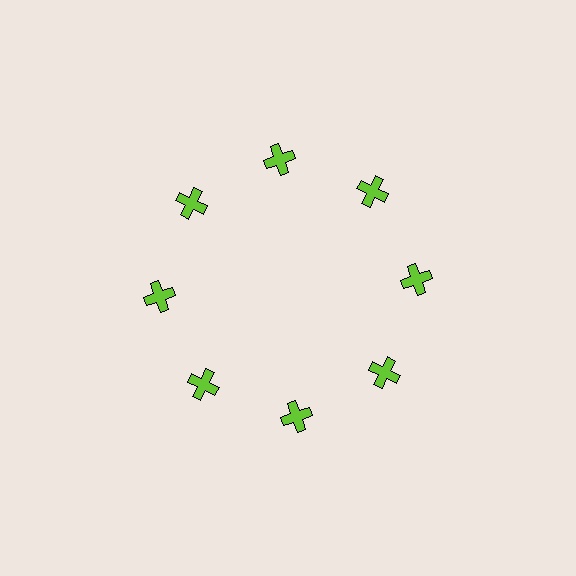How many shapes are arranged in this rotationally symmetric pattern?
There are 8 shapes, arranged in 8 groups of 1.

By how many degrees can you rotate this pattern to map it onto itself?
The pattern maps onto itself every 45 degrees of rotation.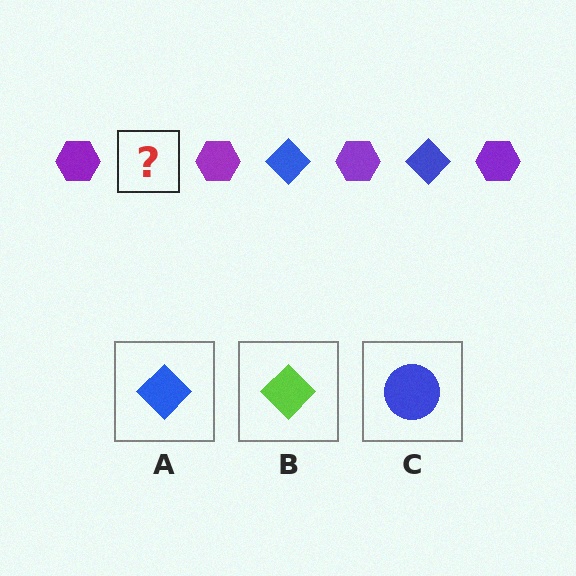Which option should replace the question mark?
Option A.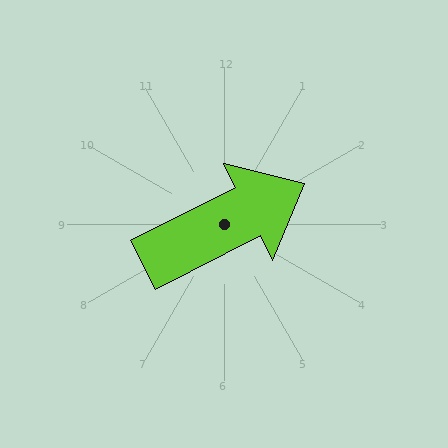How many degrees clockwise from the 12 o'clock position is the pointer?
Approximately 63 degrees.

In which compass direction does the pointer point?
Northeast.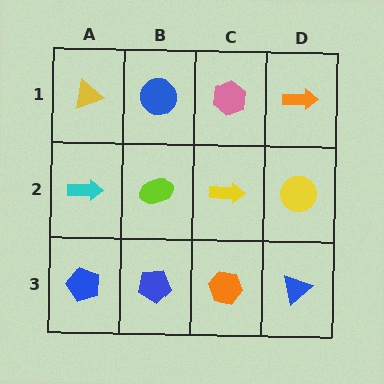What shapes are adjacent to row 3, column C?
A yellow arrow (row 2, column C), a blue pentagon (row 3, column B), a blue triangle (row 3, column D).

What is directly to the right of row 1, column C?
An orange arrow.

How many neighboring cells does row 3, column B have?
3.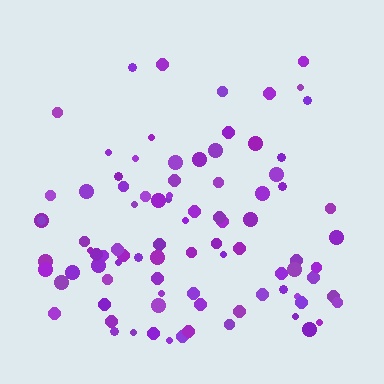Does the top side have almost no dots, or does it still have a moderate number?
Still a moderate number, just noticeably fewer than the bottom.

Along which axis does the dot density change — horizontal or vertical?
Vertical.